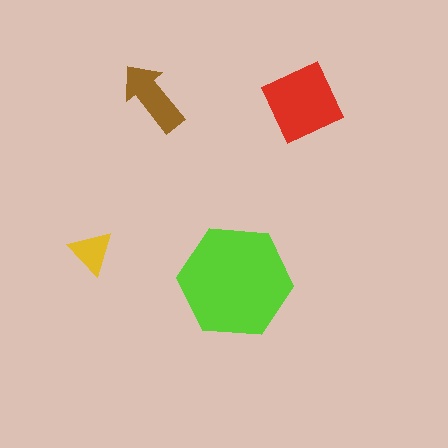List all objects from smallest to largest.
The yellow triangle, the brown arrow, the red diamond, the lime hexagon.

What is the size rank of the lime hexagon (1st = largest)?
1st.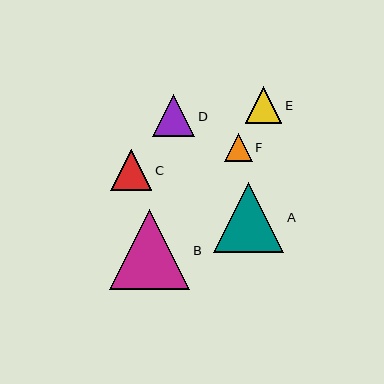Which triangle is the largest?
Triangle B is the largest with a size of approximately 80 pixels.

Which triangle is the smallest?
Triangle F is the smallest with a size of approximately 28 pixels.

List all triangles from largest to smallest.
From largest to smallest: B, A, D, C, E, F.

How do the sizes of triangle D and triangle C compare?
Triangle D and triangle C are approximately the same size.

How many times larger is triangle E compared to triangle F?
Triangle E is approximately 1.3 times the size of triangle F.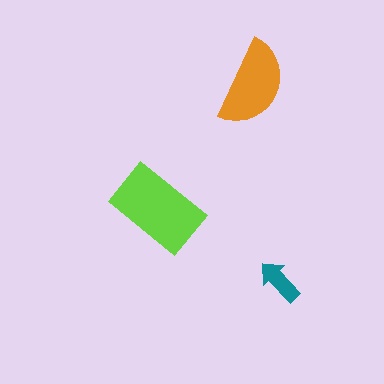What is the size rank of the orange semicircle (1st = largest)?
2nd.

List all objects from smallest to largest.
The teal arrow, the orange semicircle, the lime rectangle.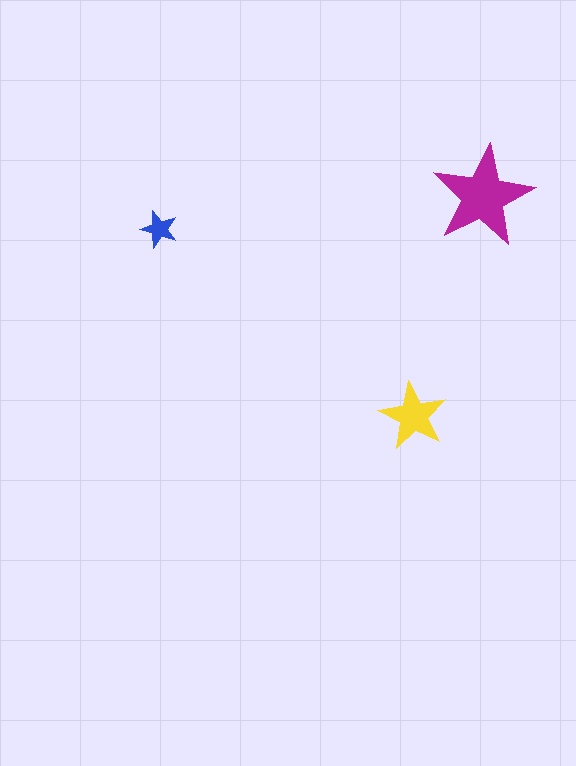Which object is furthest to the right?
The magenta star is rightmost.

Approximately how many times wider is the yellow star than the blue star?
About 2 times wider.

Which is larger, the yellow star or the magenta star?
The magenta one.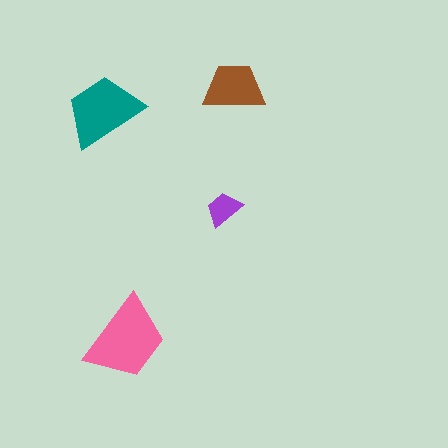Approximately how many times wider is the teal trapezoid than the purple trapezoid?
About 2 times wider.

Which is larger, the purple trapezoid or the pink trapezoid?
The pink one.